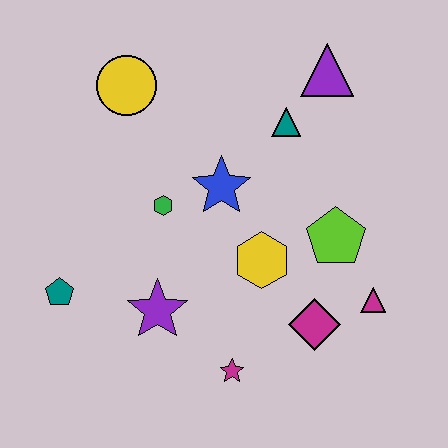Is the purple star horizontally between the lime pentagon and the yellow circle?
Yes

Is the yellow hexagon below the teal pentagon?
No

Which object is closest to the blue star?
The green hexagon is closest to the blue star.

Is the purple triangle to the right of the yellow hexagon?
Yes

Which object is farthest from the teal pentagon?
The purple triangle is farthest from the teal pentagon.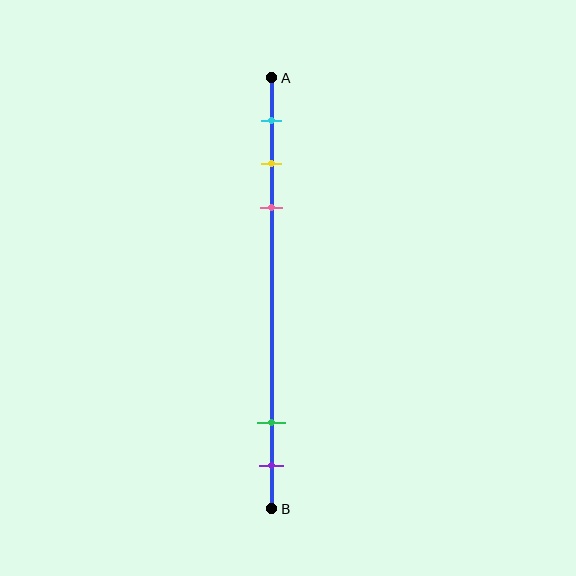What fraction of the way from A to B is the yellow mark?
The yellow mark is approximately 20% (0.2) of the way from A to B.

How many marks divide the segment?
There are 5 marks dividing the segment.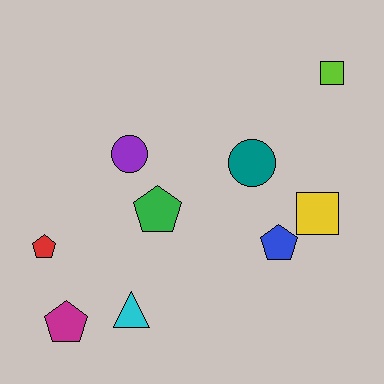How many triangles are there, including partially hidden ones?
There is 1 triangle.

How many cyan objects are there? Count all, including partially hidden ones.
There is 1 cyan object.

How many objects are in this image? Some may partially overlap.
There are 9 objects.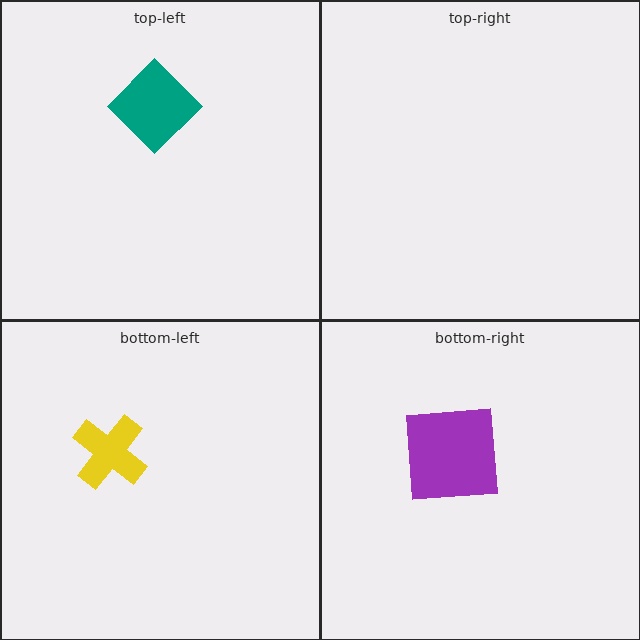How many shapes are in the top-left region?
1.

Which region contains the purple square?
The bottom-right region.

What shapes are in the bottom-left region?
The yellow cross.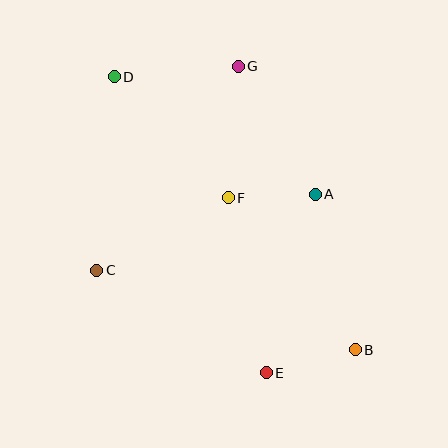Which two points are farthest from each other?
Points B and D are farthest from each other.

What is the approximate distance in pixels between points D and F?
The distance between D and F is approximately 166 pixels.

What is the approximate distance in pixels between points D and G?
The distance between D and G is approximately 124 pixels.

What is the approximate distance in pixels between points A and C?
The distance between A and C is approximately 231 pixels.